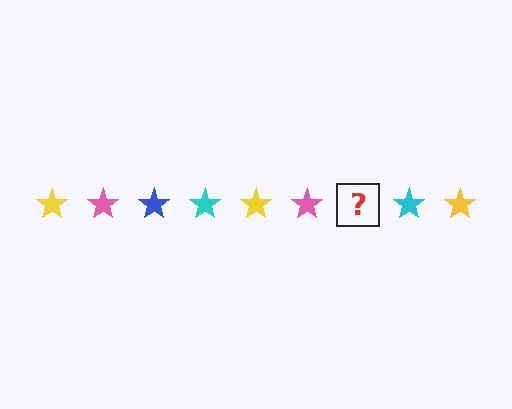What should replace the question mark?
The question mark should be replaced with a blue star.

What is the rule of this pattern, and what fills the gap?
The rule is that the pattern cycles through yellow, pink, blue, cyan stars. The gap should be filled with a blue star.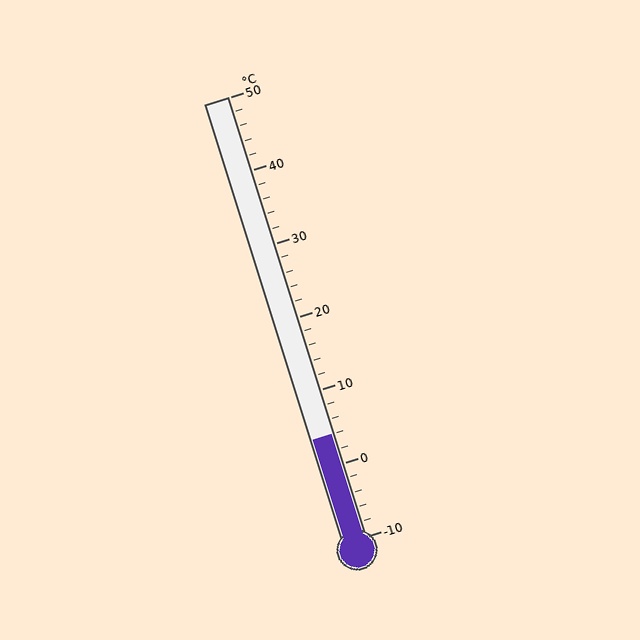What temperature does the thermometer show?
The thermometer shows approximately 4°C.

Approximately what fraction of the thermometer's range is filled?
The thermometer is filled to approximately 25% of its range.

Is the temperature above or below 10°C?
The temperature is below 10°C.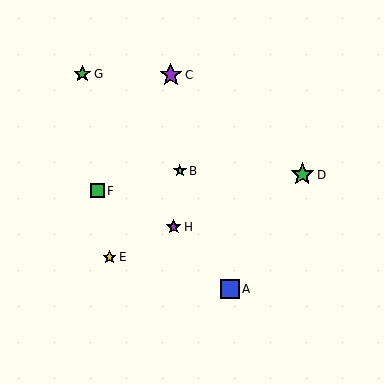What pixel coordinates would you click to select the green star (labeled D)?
Click at (302, 175) to select the green star D.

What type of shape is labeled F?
Shape F is a green square.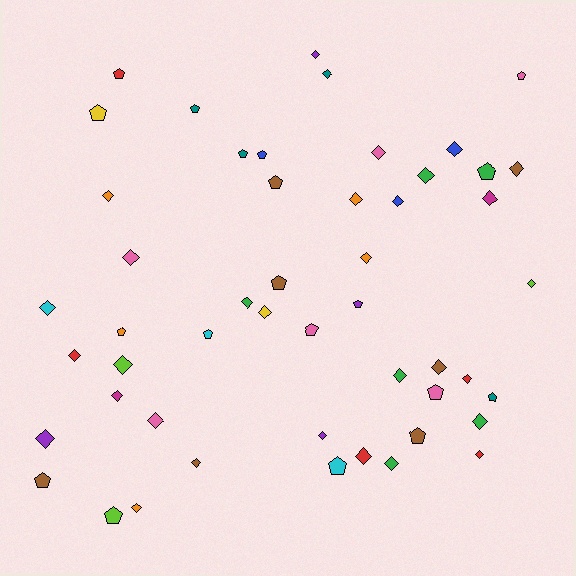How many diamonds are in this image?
There are 31 diamonds.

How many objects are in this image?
There are 50 objects.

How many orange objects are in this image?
There are 5 orange objects.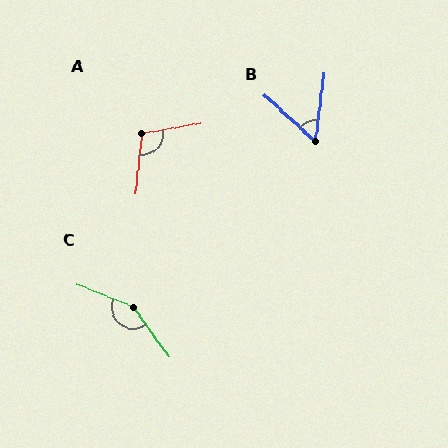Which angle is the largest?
C, at approximately 147 degrees.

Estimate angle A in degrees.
Approximately 107 degrees.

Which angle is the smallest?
B, at approximately 55 degrees.